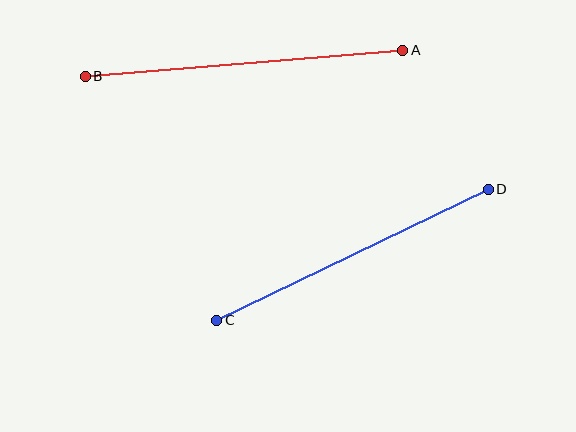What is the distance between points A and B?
The distance is approximately 319 pixels.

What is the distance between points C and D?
The distance is approximately 301 pixels.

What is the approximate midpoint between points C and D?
The midpoint is at approximately (353, 255) pixels.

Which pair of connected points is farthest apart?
Points A and B are farthest apart.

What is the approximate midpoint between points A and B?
The midpoint is at approximately (244, 63) pixels.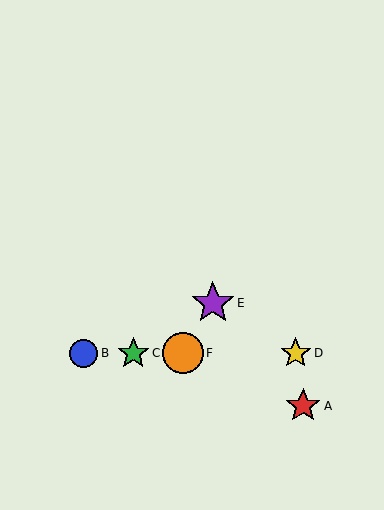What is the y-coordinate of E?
Object E is at y≈303.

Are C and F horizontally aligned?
Yes, both are at y≈353.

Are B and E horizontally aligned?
No, B is at y≈353 and E is at y≈303.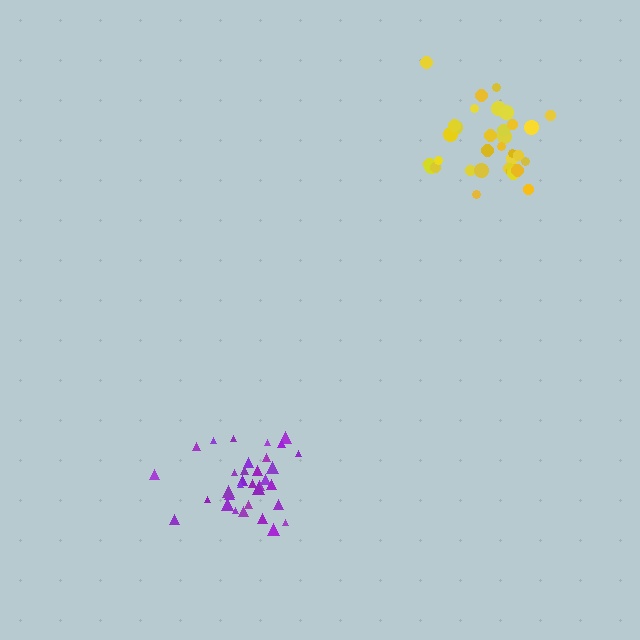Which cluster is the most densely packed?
Purple.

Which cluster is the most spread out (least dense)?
Yellow.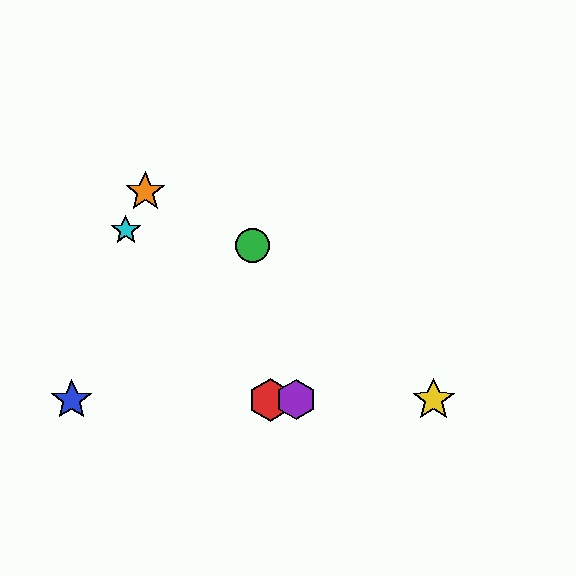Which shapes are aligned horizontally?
The red hexagon, the blue star, the yellow star, the purple hexagon are aligned horizontally.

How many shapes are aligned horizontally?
4 shapes (the red hexagon, the blue star, the yellow star, the purple hexagon) are aligned horizontally.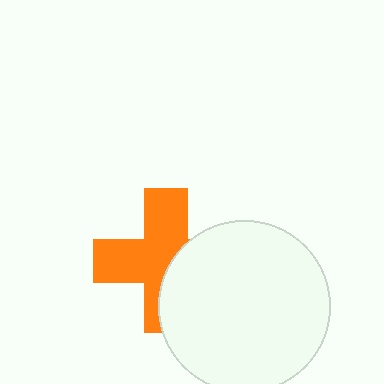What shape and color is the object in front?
The object in front is a white circle.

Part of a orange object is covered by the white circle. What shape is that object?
It is a cross.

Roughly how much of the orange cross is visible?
About half of it is visible (roughly 60%).